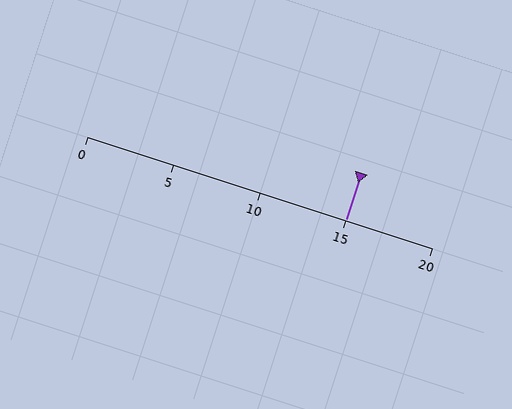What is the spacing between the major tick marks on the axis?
The major ticks are spaced 5 apart.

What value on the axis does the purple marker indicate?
The marker indicates approximately 15.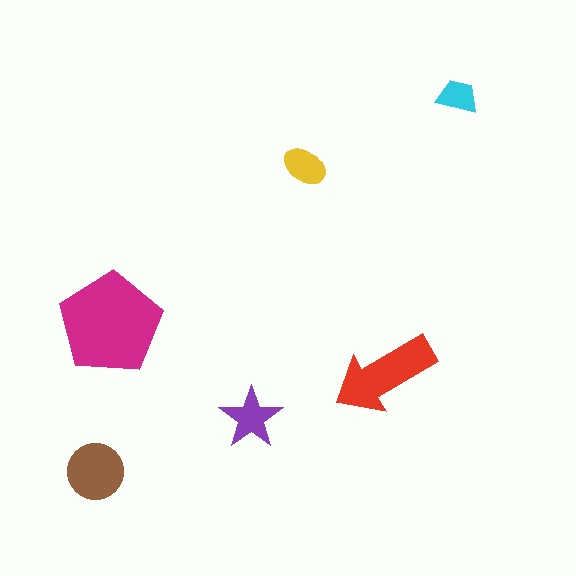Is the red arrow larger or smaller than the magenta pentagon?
Smaller.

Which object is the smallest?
The cyan trapezoid.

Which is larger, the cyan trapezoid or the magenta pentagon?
The magenta pentagon.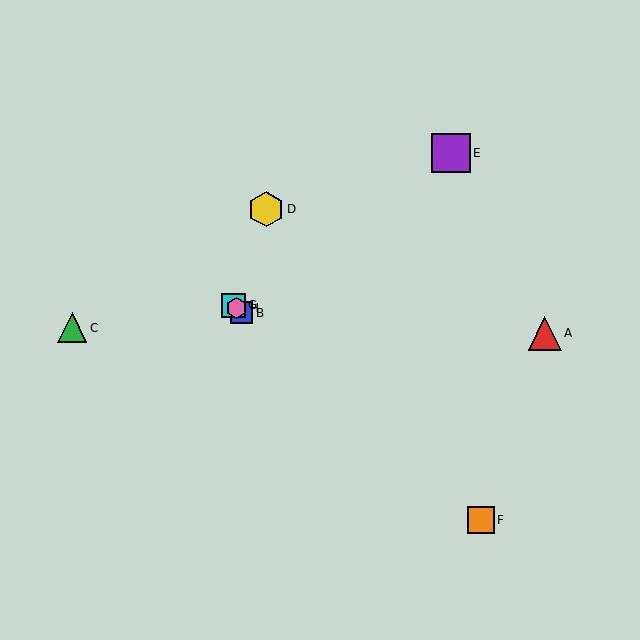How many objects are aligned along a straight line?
4 objects (B, F, G, H) are aligned along a straight line.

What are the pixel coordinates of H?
Object H is at (236, 308).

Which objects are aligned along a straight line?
Objects B, F, G, H are aligned along a straight line.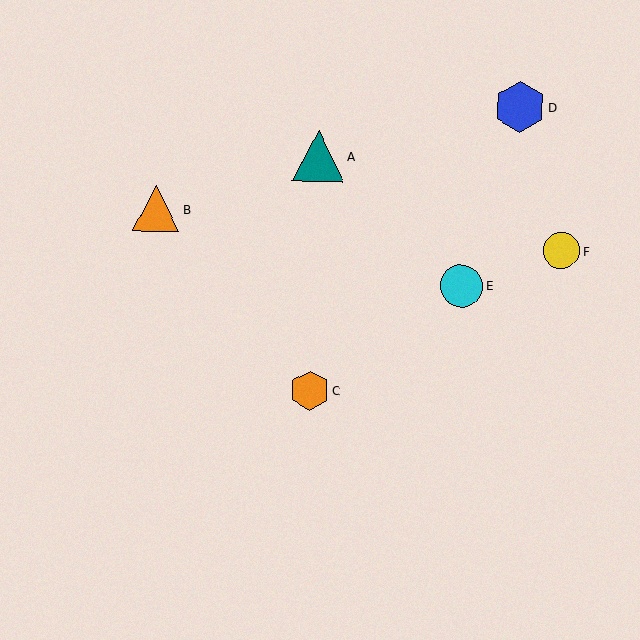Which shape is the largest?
The teal triangle (labeled A) is the largest.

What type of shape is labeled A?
Shape A is a teal triangle.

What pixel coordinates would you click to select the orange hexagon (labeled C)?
Click at (310, 391) to select the orange hexagon C.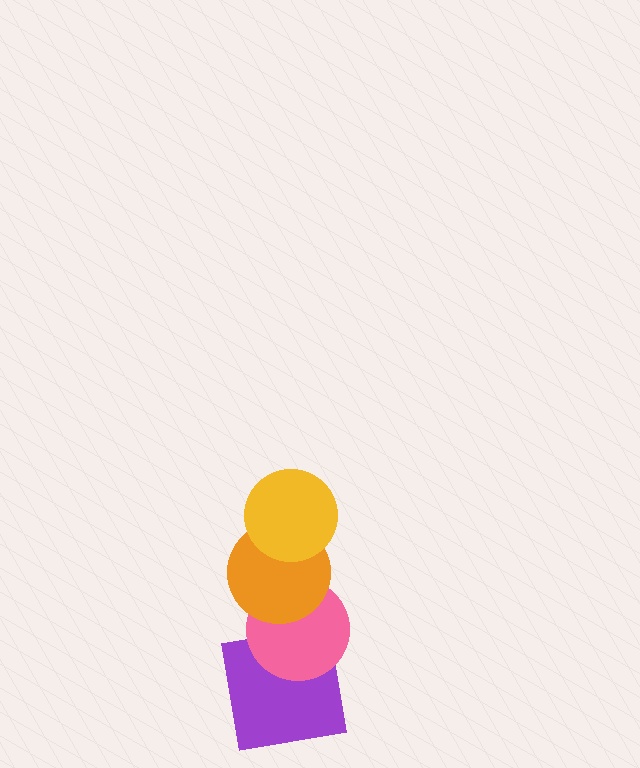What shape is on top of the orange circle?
The yellow circle is on top of the orange circle.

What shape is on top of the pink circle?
The orange circle is on top of the pink circle.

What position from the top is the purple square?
The purple square is 4th from the top.